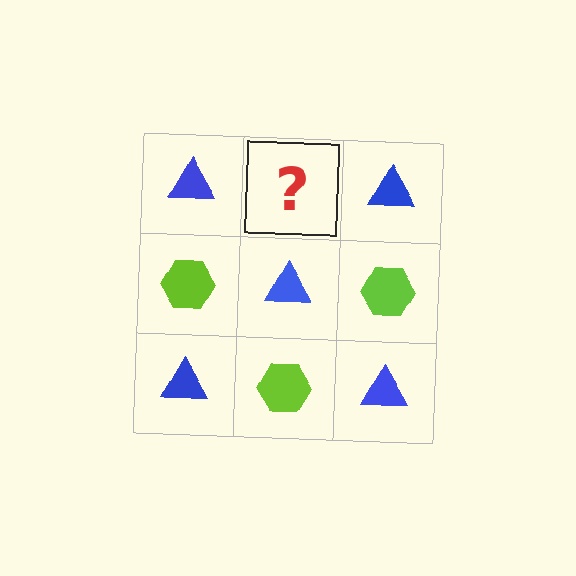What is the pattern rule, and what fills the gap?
The rule is that it alternates blue triangle and lime hexagon in a checkerboard pattern. The gap should be filled with a lime hexagon.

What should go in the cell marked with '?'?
The missing cell should contain a lime hexagon.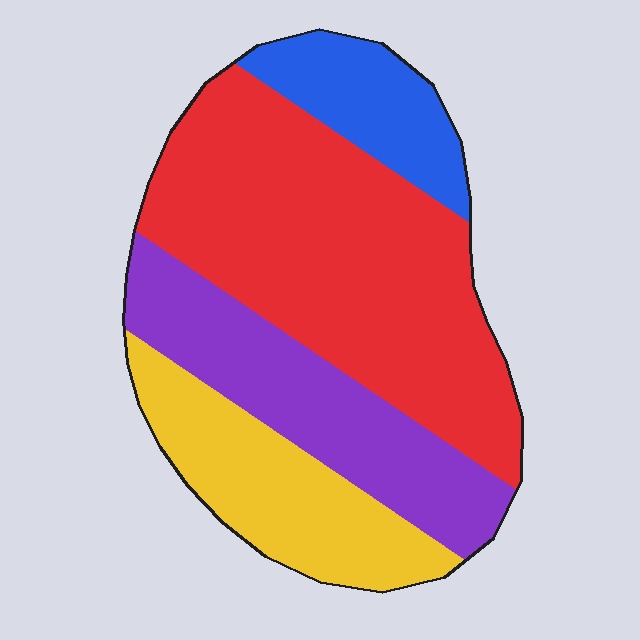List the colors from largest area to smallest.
From largest to smallest: red, purple, yellow, blue.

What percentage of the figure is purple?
Purple covers roughly 25% of the figure.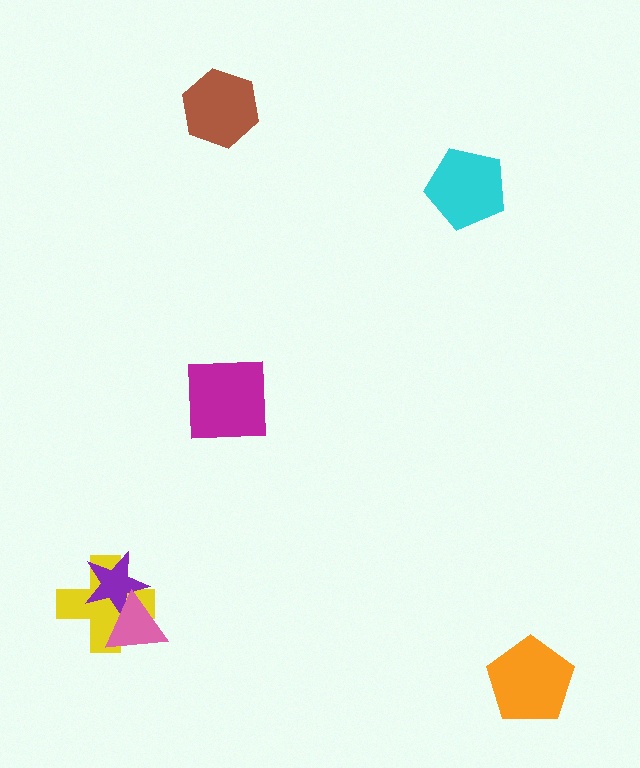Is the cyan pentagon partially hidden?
No, no other shape covers it.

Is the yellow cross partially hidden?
Yes, it is partially covered by another shape.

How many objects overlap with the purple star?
2 objects overlap with the purple star.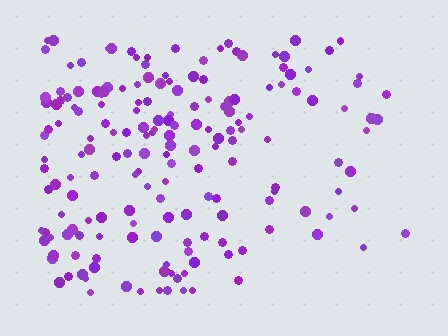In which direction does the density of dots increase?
From right to left, with the left side densest.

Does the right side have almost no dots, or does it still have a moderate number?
Still a moderate number, just noticeably fewer than the left.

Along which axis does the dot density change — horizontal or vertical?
Horizontal.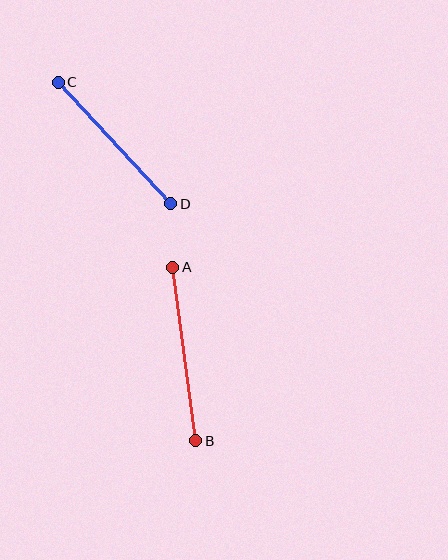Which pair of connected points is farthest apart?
Points A and B are farthest apart.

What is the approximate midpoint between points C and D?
The midpoint is at approximately (115, 143) pixels.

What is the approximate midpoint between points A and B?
The midpoint is at approximately (184, 354) pixels.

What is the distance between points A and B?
The distance is approximately 175 pixels.